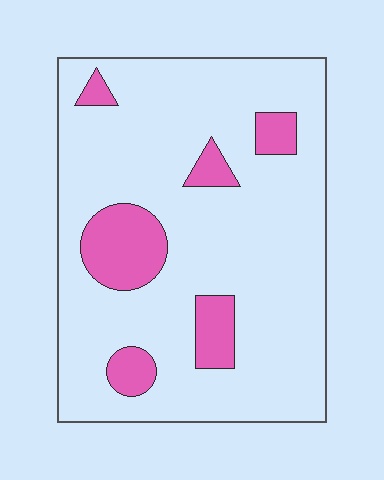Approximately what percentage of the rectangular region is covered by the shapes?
Approximately 15%.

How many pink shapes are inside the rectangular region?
6.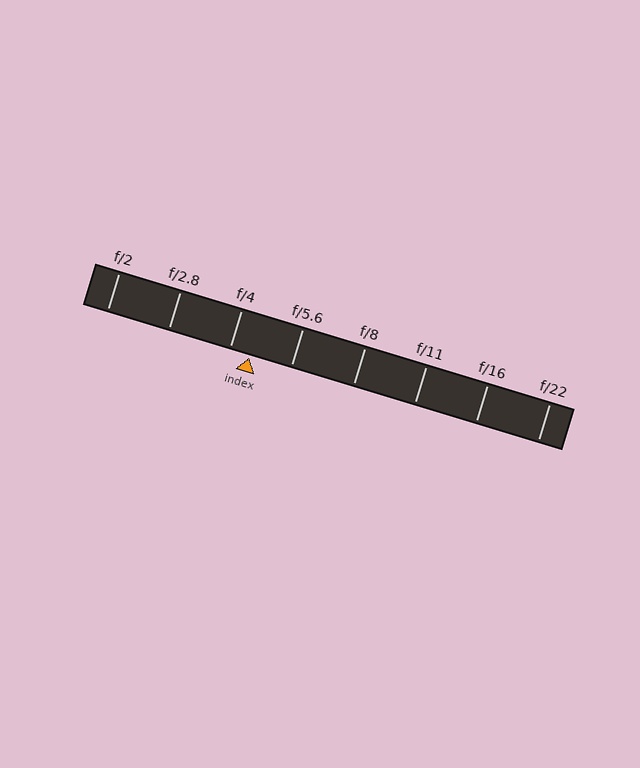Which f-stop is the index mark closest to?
The index mark is closest to f/4.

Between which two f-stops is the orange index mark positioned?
The index mark is between f/4 and f/5.6.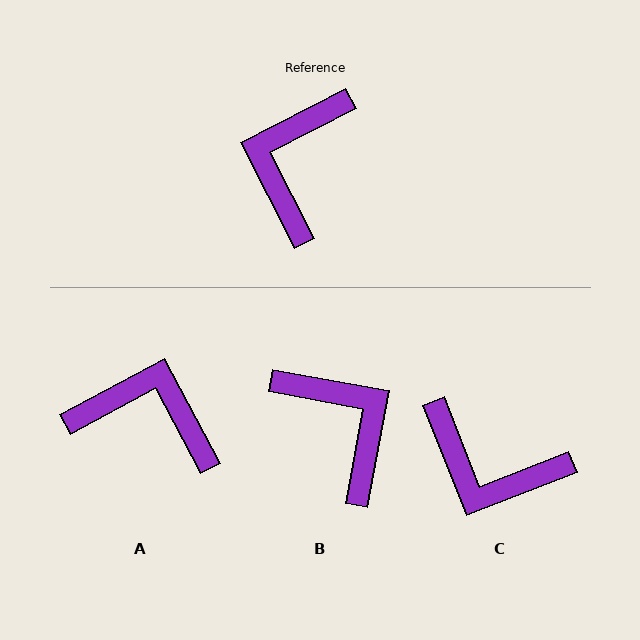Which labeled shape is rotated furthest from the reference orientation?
B, about 127 degrees away.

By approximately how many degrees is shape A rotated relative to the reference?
Approximately 89 degrees clockwise.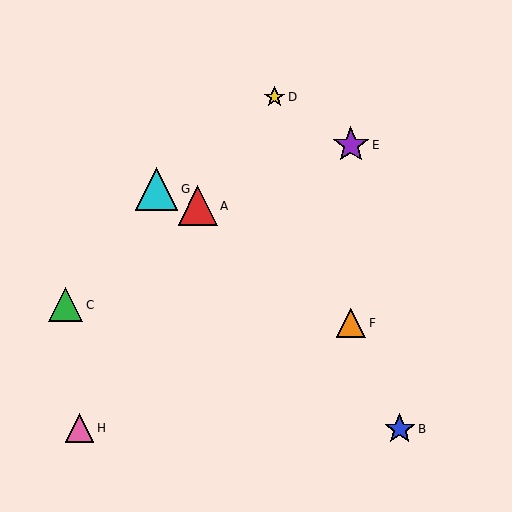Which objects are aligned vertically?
Objects E, F are aligned vertically.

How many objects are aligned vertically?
2 objects (E, F) are aligned vertically.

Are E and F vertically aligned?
Yes, both are at x≈351.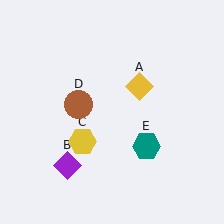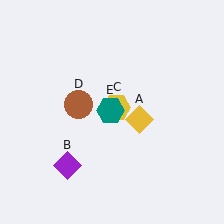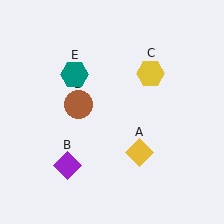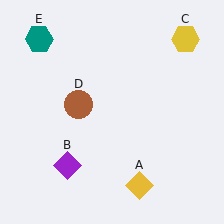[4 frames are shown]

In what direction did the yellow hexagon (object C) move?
The yellow hexagon (object C) moved up and to the right.